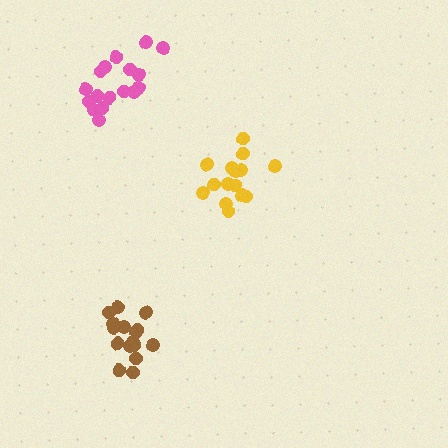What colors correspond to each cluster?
The clusters are colored: brown, yellow, pink.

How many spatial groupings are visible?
There are 3 spatial groupings.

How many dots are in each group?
Group 1: 16 dots, Group 2: 15 dots, Group 3: 17 dots (48 total).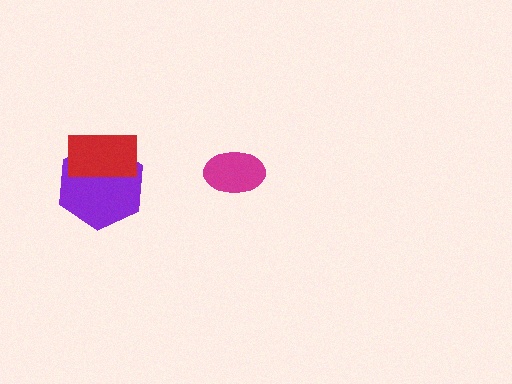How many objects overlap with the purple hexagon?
1 object overlaps with the purple hexagon.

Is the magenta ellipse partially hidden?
No, no other shape covers it.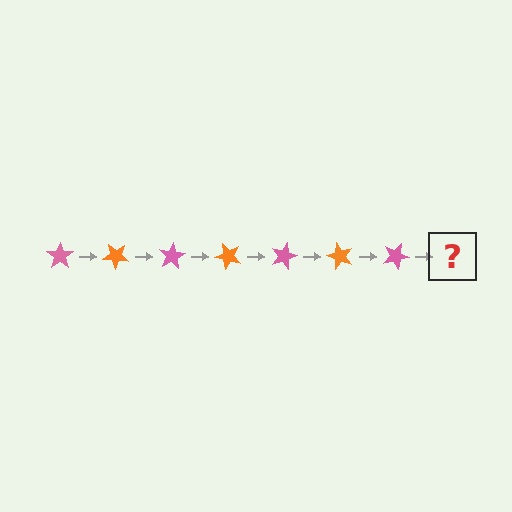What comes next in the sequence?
The next element should be an orange star, rotated 280 degrees from the start.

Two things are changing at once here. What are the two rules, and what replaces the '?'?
The two rules are that it rotates 40 degrees each step and the color cycles through pink and orange. The '?' should be an orange star, rotated 280 degrees from the start.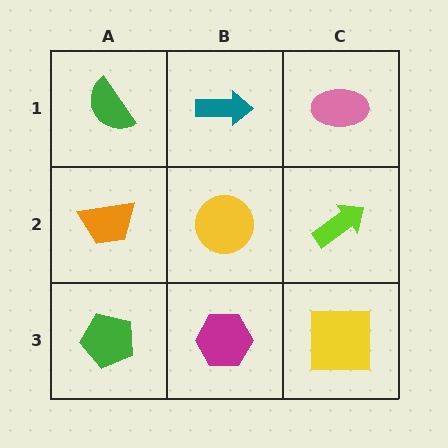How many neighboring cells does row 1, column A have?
2.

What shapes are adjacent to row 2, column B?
A teal arrow (row 1, column B), a magenta hexagon (row 3, column B), an orange trapezoid (row 2, column A), a lime arrow (row 2, column C).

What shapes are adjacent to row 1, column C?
A lime arrow (row 2, column C), a teal arrow (row 1, column B).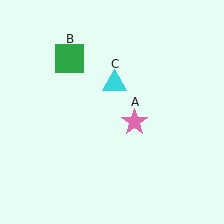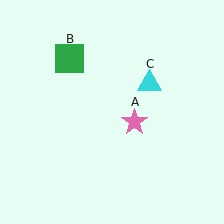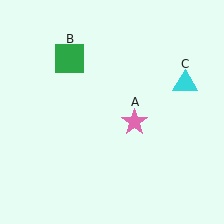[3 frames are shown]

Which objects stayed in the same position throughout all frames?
Pink star (object A) and green square (object B) remained stationary.